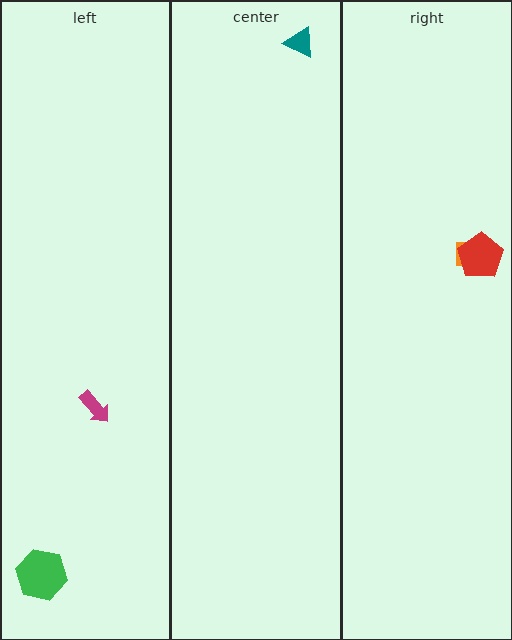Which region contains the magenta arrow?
The left region.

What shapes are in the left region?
The green hexagon, the magenta arrow.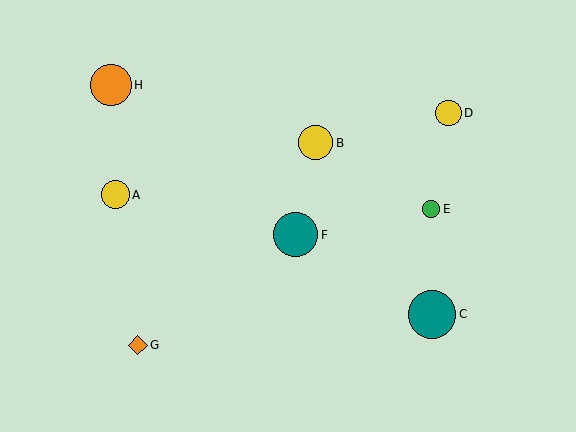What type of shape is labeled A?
Shape A is a yellow circle.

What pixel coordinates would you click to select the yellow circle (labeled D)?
Click at (448, 113) to select the yellow circle D.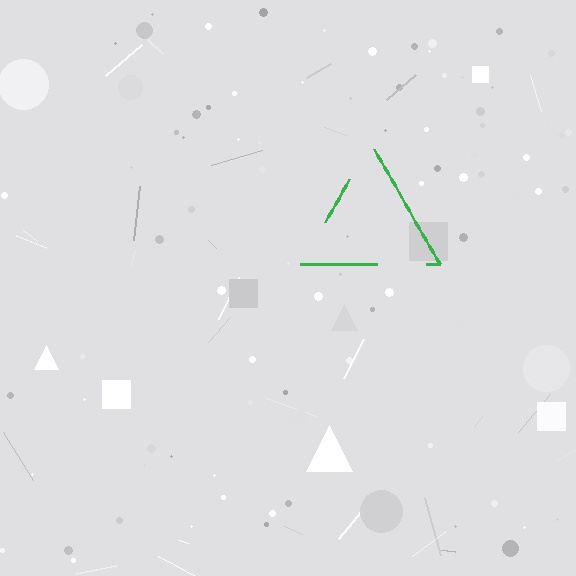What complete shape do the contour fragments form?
The contour fragments form a triangle.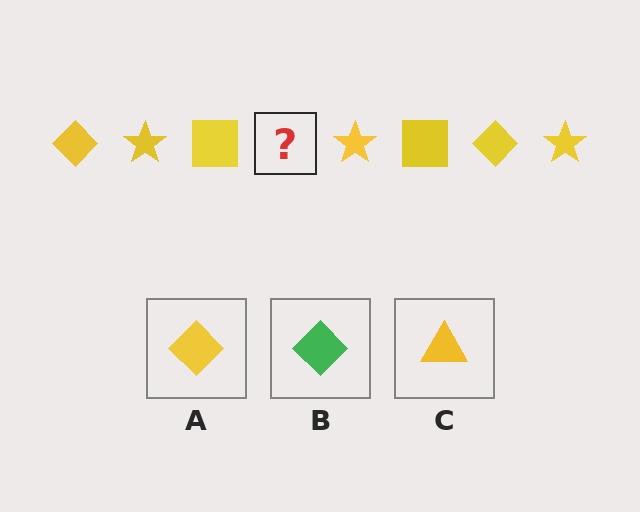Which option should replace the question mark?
Option A.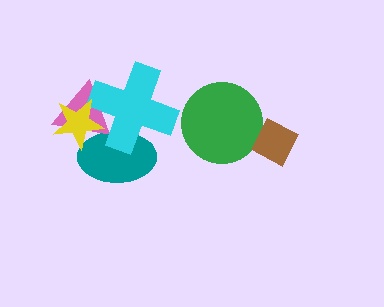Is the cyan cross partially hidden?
Yes, it is partially covered by another shape.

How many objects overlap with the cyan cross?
3 objects overlap with the cyan cross.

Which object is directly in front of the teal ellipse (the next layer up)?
The pink triangle is directly in front of the teal ellipse.